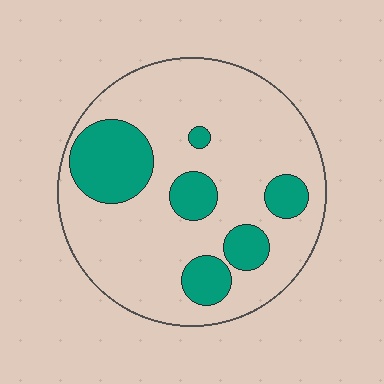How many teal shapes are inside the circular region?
6.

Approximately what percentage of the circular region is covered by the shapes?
Approximately 25%.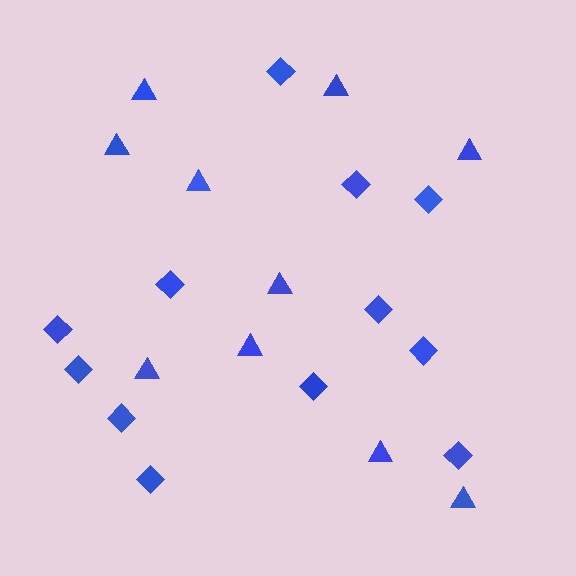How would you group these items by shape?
There are 2 groups: one group of triangles (10) and one group of diamonds (12).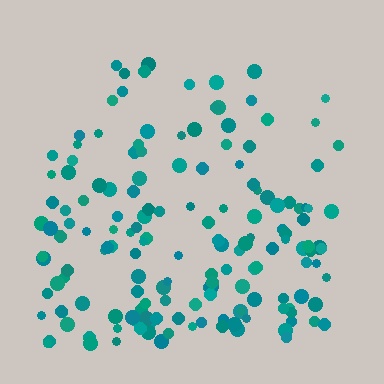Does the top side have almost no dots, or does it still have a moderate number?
Still a moderate number, just noticeably fewer than the bottom.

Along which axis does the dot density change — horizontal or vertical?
Vertical.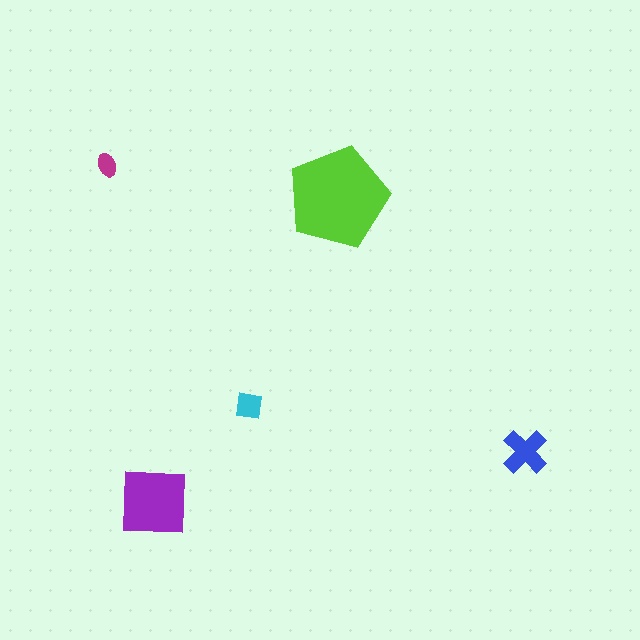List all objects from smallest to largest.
The magenta ellipse, the cyan square, the blue cross, the purple square, the lime pentagon.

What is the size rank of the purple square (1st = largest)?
2nd.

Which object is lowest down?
The purple square is bottommost.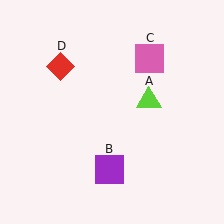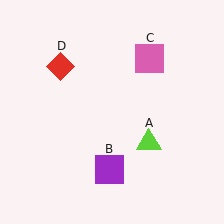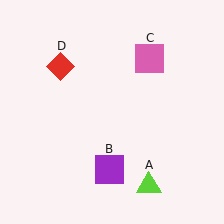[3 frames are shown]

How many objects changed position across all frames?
1 object changed position: lime triangle (object A).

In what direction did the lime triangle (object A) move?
The lime triangle (object A) moved down.